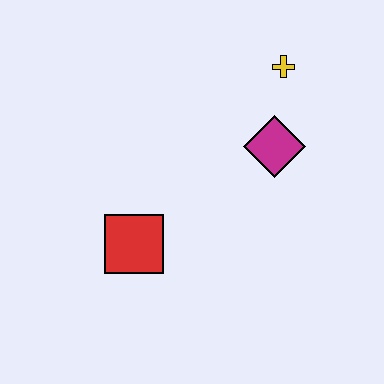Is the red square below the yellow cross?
Yes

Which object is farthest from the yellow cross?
The red square is farthest from the yellow cross.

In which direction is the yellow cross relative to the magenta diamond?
The yellow cross is above the magenta diamond.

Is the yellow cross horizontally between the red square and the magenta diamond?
No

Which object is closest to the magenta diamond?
The yellow cross is closest to the magenta diamond.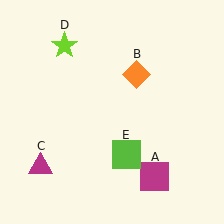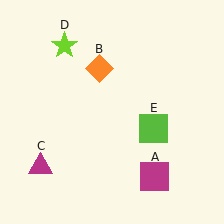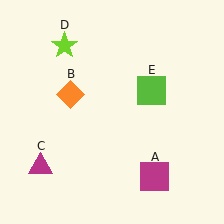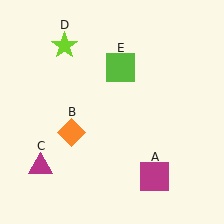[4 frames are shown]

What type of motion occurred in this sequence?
The orange diamond (object B), lime square (object E) rotated counterclockwise around the center of the scene.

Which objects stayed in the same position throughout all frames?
Magenta square (object A) and magenta triangle (object C) and lime star (object D) remained stationary.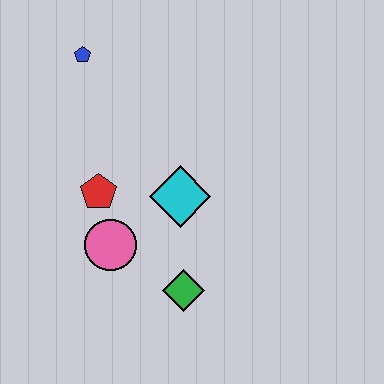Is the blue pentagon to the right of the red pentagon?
No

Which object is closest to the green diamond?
The pink circle is closest to the green diamond.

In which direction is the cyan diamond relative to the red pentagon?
The cyan diamond is to the right of the red pentagon.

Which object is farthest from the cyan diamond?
The blue pentagon is farthest from the cyan diamond.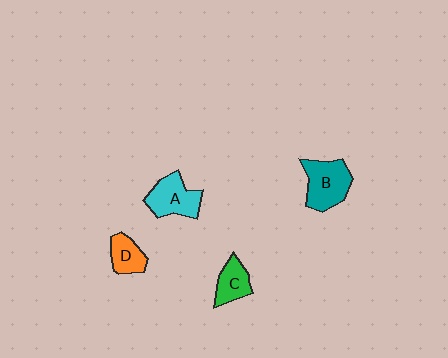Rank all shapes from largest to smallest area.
From largest to smallest: B (teal), A (cyan), C (green), D (orange).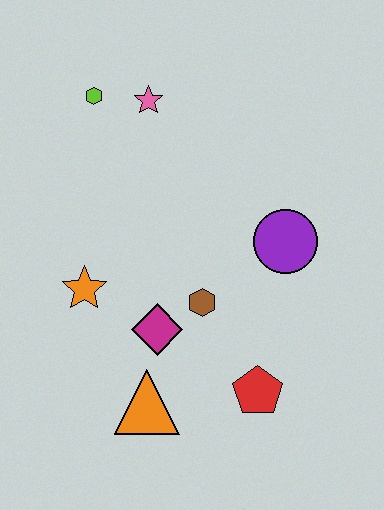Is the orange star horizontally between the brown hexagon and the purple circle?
No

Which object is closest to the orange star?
The magenta diamond is closest to the orange star.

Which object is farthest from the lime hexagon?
The red pentagon is farthest from the lime hexagon.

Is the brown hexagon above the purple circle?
No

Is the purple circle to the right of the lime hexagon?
Yes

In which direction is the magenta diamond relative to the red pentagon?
The magenta diamond is to the left of the red pentagon.